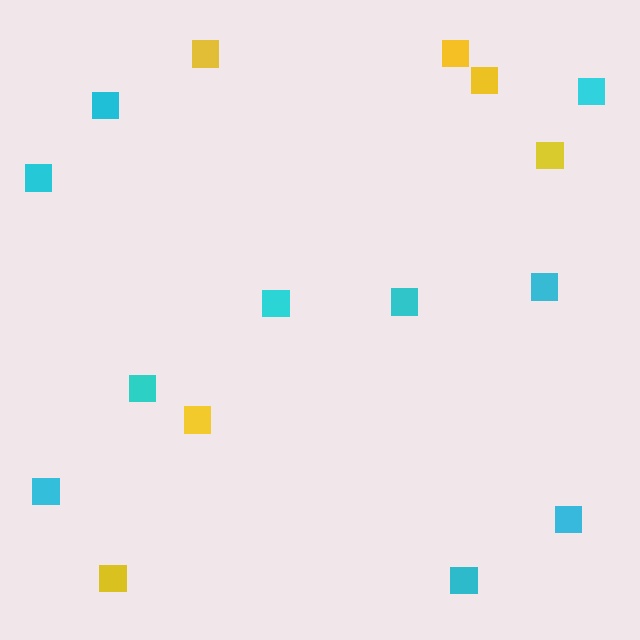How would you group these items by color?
There are 2 groups: one group of yellow squares (6) and one group of cyan squares (10).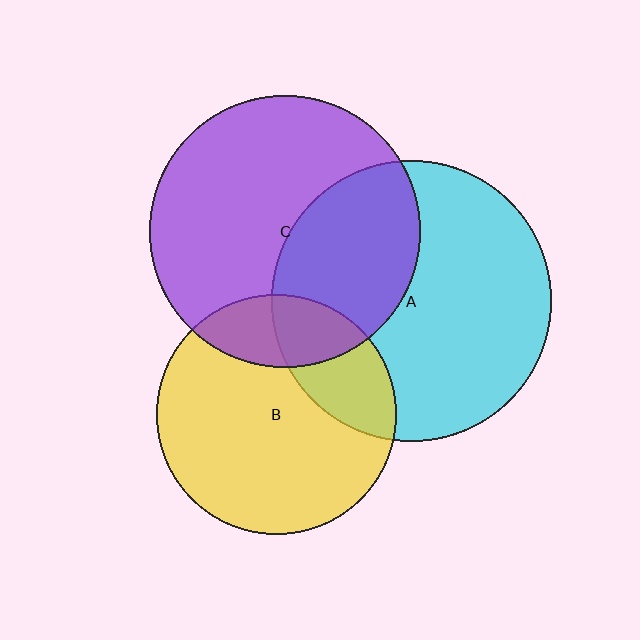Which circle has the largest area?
Circle A (cyan).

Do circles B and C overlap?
Yes.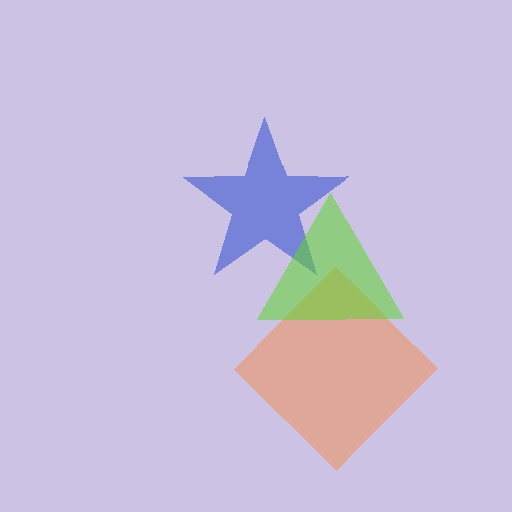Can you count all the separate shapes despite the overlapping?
Yes, there are 3 separate shapes.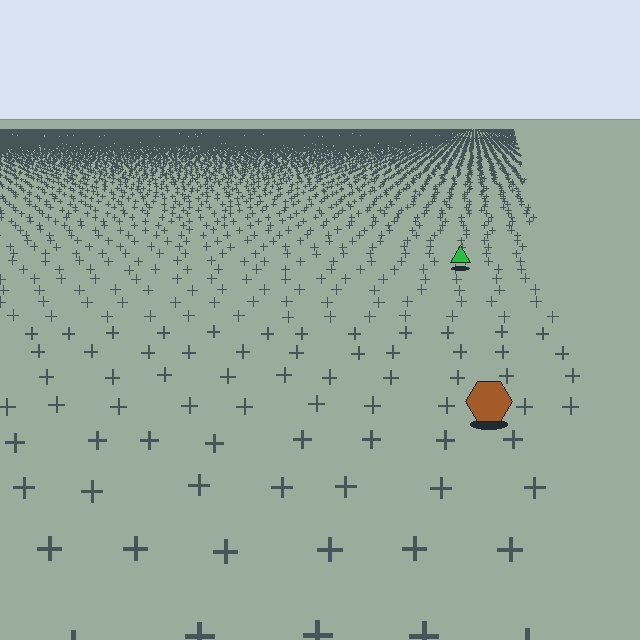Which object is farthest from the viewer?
The green triangle is farthest from the viewer. It appears smaller and the ground texture around it is denser.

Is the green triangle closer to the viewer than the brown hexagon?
No. The brown hexagon is closer — you can tell from the texture gradient: the ground texture is coarser near it.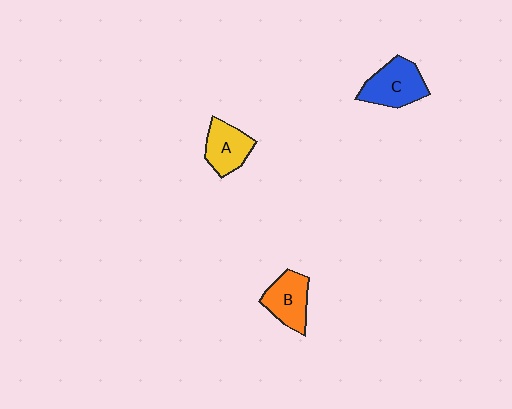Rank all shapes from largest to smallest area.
From largest to smallest: C (blue), B (orange), A (yellow).